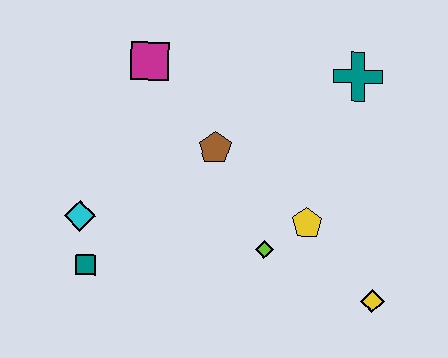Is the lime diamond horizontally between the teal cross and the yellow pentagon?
No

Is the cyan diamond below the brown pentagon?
Yes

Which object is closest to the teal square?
The cyan diamond is closest to the teal square.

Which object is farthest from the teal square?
The teal cross is farthest from the teal square.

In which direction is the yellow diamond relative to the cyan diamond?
The yellow diamond is to the right of the cyan diamond.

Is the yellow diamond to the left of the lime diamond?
No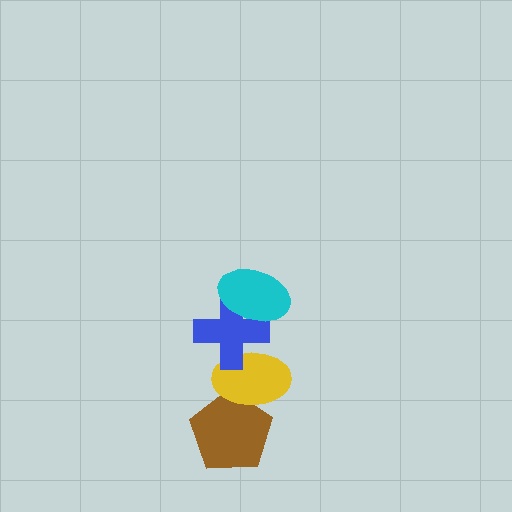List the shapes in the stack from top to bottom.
From top to bottom: the cyan ellipse, the blue cross, the yellow ellipse, the brown pentagon.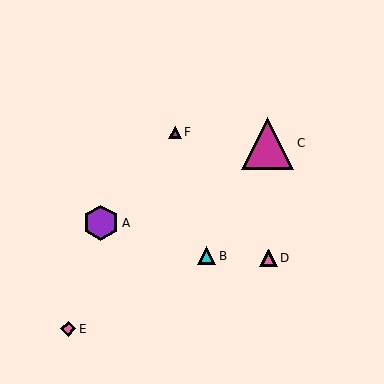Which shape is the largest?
The magenta triangle (labeled C) is the largest.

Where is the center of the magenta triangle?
The center of the magenta triangle is at (268, 143).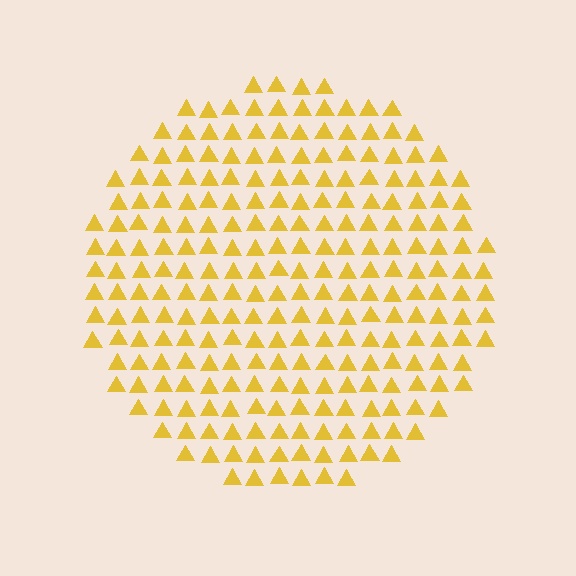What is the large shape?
The large shape is a circle.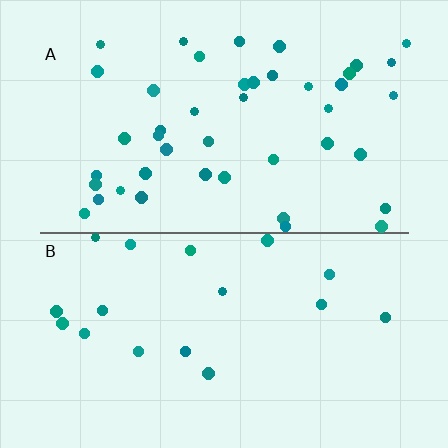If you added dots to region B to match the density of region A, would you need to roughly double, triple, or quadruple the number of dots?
Approximately triple.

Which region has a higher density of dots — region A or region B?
A (the top).